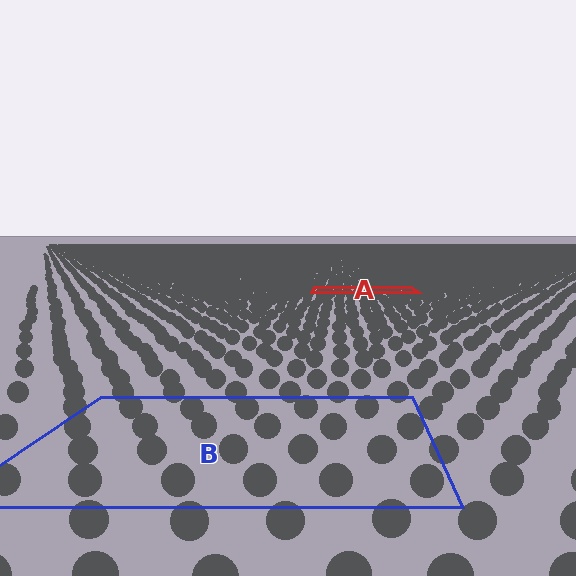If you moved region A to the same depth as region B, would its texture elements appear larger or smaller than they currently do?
They would appear larger. At a closer depth, the same texture elements are projected at a bigger on-screen size.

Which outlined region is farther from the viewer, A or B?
Region A is farther from the viewer — the texture elements inside it appear smaller and more densely packed.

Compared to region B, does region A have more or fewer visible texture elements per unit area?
Region A has more texture elements per unit area — they are packed more densely because it is farther away.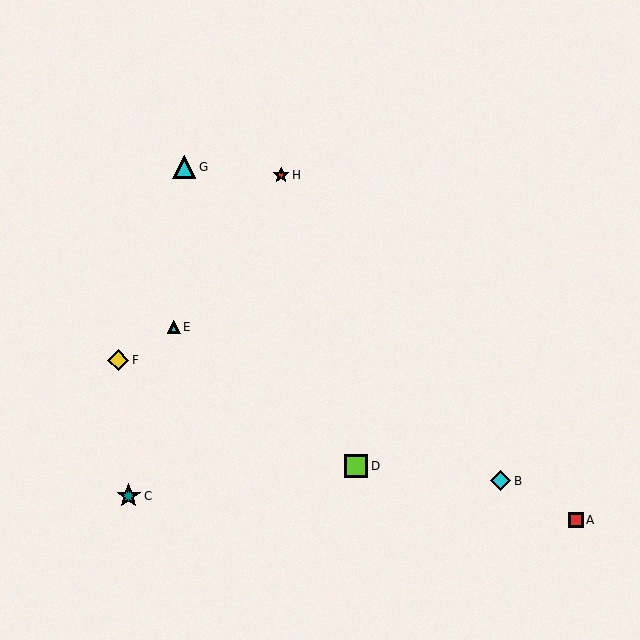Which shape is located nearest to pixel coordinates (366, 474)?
The lime square (labeled D) at (356, 466) is nearest to that location.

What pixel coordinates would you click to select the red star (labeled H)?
Click at (281, 175) to select the red star H.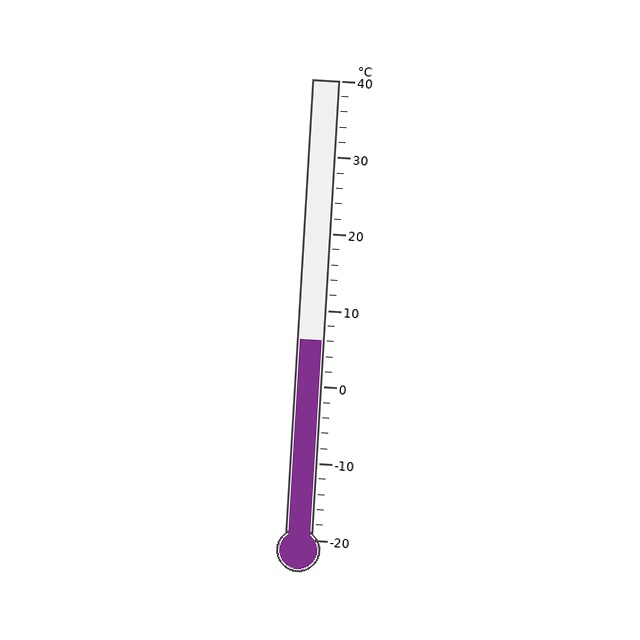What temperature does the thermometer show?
The thermometer shows approximately 6°C.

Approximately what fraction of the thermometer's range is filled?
The thermometer is filled to approximately 45% of its range.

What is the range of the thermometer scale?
The thermometer scale ranges from -20°C to 40°C.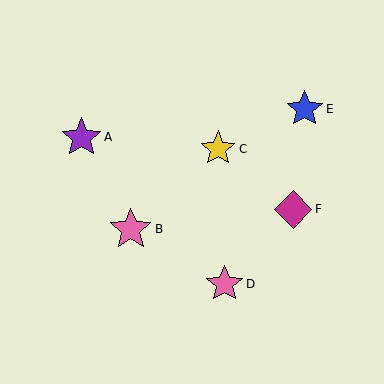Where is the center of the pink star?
The center of the pink star is at (131, 229).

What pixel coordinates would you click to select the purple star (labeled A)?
Click at (81, 137) to select the purple star A.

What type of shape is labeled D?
Shape D is a pink star.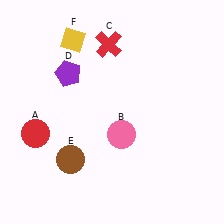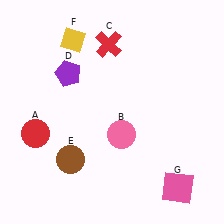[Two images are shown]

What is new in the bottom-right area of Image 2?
A pink square (G) was added in the bottom-right area of Image 2.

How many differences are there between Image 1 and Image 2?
There is 1 difference between the two images.